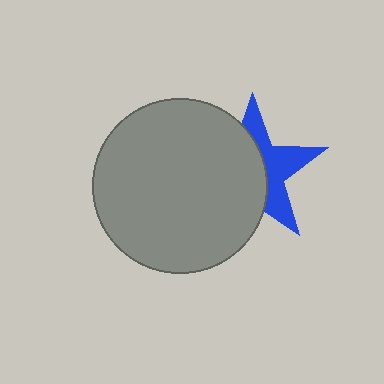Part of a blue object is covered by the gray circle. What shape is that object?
It is a star.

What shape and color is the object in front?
The object in front is a gray circle.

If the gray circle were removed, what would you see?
You would see the complete blue star.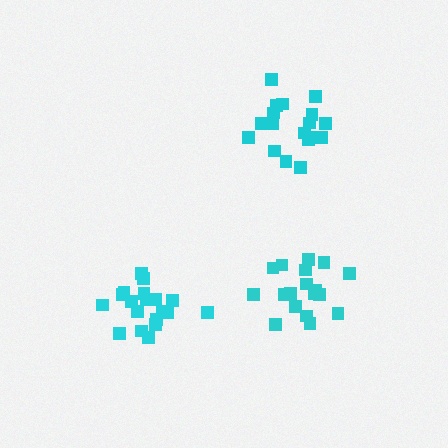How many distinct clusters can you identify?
There are 3 distinct clusters.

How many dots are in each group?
Group 1: 18 dots, Group 2: 19 dots, Group 3: 18 dots (55 total).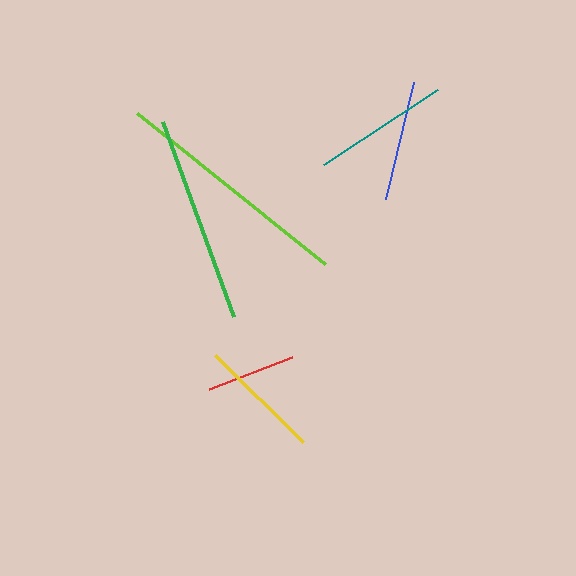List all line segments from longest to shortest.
From longest to shortest: lime, green, teal, yellow, blue, red.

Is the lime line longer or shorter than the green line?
The lime line is longer than the green line.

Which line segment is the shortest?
The red line is the shortest at approximately 89 pixels.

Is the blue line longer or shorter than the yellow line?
The yellow line is longer than the blue line.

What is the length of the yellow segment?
The yellow segment is approximately 124 pixels long.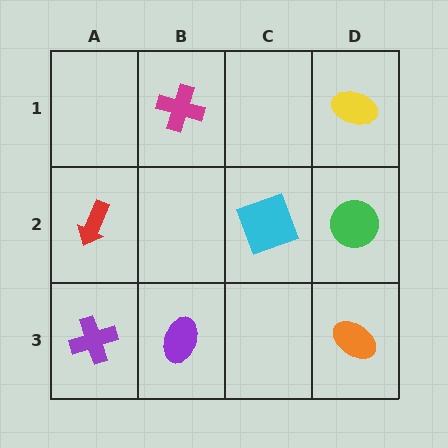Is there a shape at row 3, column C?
No, that cell is empty.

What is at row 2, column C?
A cyan square.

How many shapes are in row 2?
3 shapes.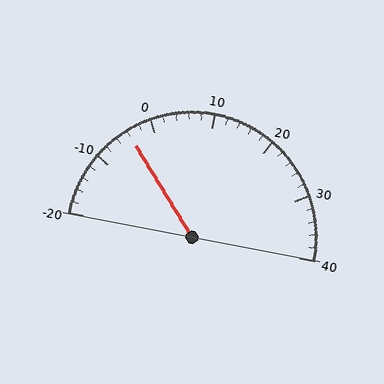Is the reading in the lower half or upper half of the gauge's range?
The reading is in the lower half of the range (-20 to 40).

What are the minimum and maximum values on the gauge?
The gauge ranges from -20 to 40.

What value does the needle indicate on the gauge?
The needle indicates approximately -4.